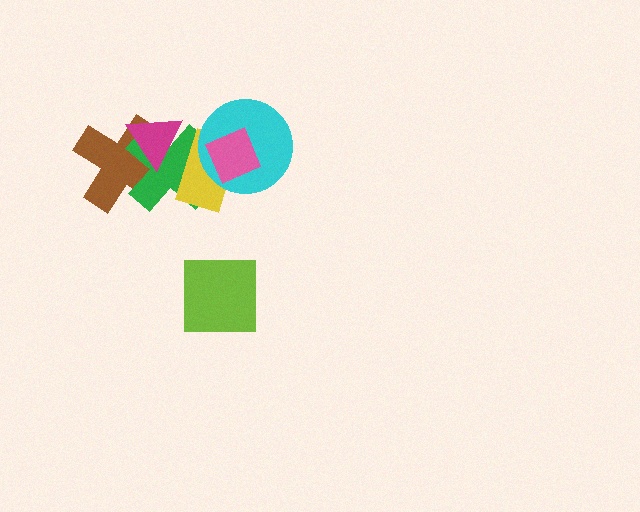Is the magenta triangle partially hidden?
No, no other shape covers it.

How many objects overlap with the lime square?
0 objects overlap with the lime square.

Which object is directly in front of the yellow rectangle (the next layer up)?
The magenta triangle is directly in front of the yellow rectangle.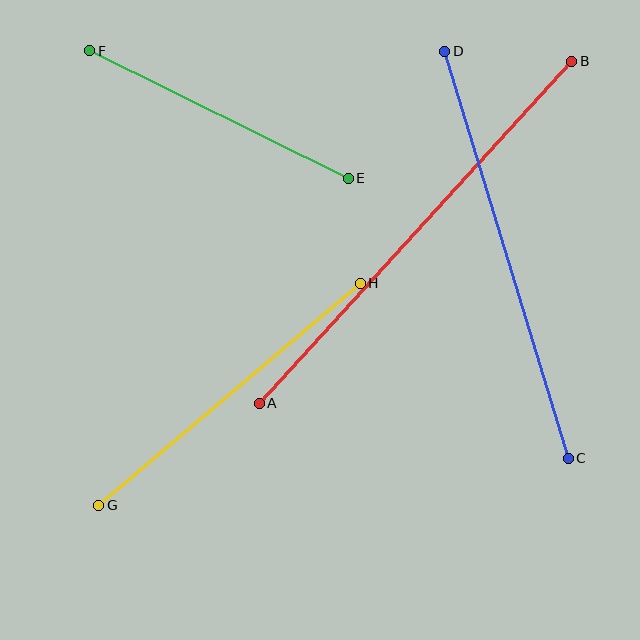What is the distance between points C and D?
The distance is approximately 425 pixels.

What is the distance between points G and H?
The distance is approximately 343 pixels.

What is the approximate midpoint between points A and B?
The midpoint is at approximately (415, 232) pixels.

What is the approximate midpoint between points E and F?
The midpoint is at approximately (219, 114) pixels.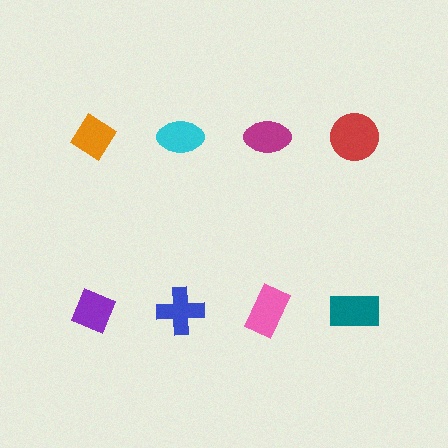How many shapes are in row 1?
4 shapes.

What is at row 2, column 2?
A blue cross.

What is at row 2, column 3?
A pink rectangle.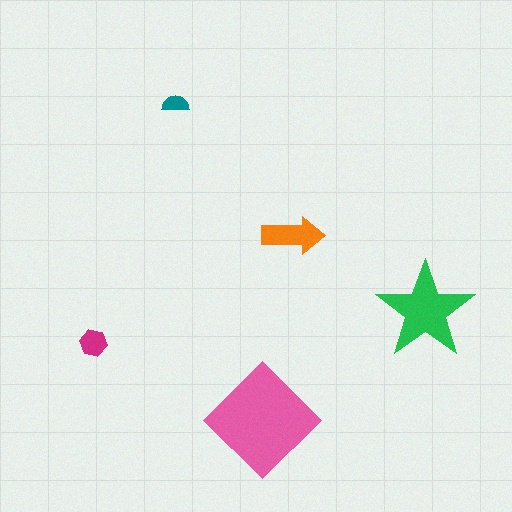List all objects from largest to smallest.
The pink diamond, the green star, the orange arrow, the magenta hexagon, the teal semicircle.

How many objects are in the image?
There are 5 objects in the image.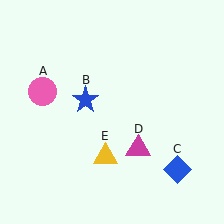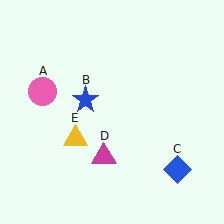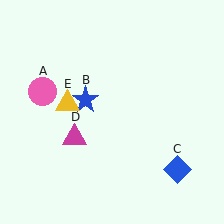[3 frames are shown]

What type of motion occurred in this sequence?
The magenta triangle (object D), yellow triangle (object E) rotated clockwise around the center of the scene.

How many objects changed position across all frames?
2 objects changed position: magenta triangle (object D), yellow triangle (object E).